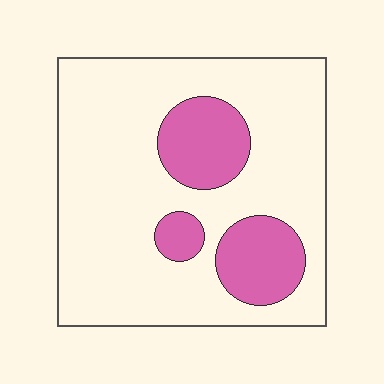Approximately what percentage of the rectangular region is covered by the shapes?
Approximately 20%.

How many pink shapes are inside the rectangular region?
3.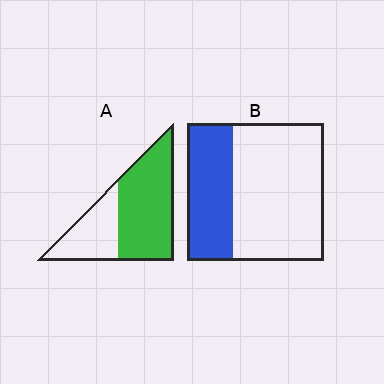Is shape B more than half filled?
No.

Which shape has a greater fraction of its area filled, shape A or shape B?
Shape A.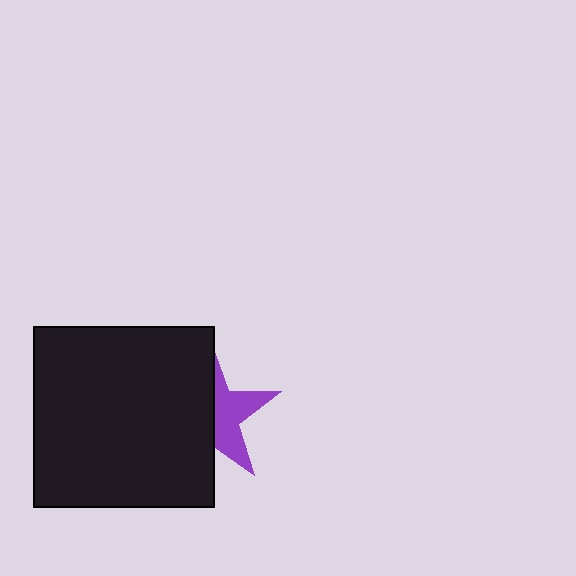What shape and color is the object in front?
The object in front is a black square.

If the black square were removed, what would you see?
You would see the complete purple star.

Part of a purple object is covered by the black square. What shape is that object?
It is a star.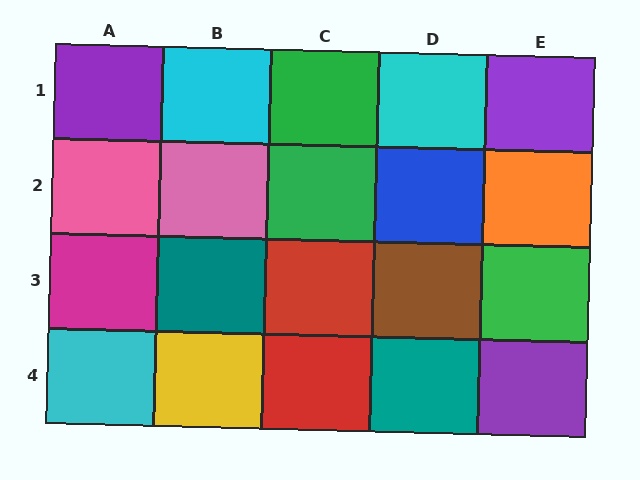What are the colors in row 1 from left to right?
Purple, cyan, green, cyan, purple.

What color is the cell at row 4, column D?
Teal.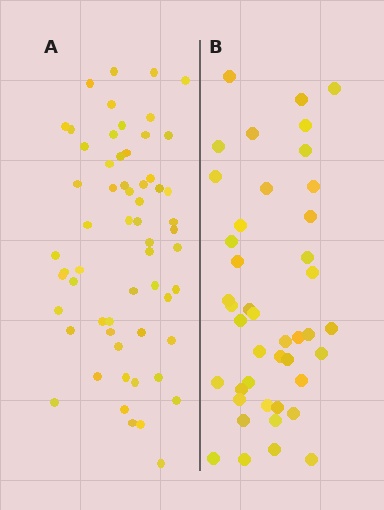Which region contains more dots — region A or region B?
Region A (the left region) has more dots.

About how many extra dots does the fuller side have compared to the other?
Region A has approximately 15 more dots than region B.